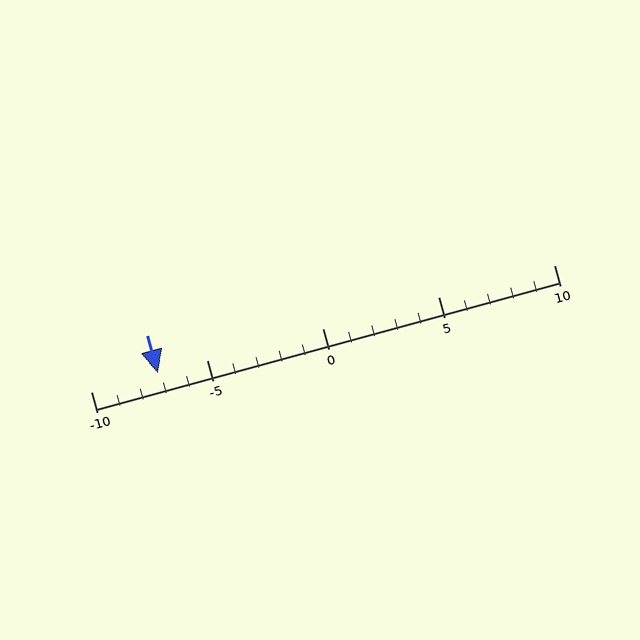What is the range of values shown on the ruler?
The ruler shows values from -10 to 10.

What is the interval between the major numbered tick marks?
The major tick marks are spaced 5 units apart.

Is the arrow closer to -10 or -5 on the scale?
The arrow is closer to -5.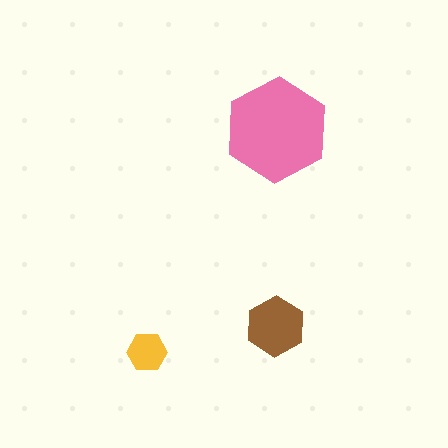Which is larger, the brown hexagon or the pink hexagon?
The pink one.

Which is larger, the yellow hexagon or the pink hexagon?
The pink one.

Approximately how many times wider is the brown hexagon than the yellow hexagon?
About 1.5 times wider.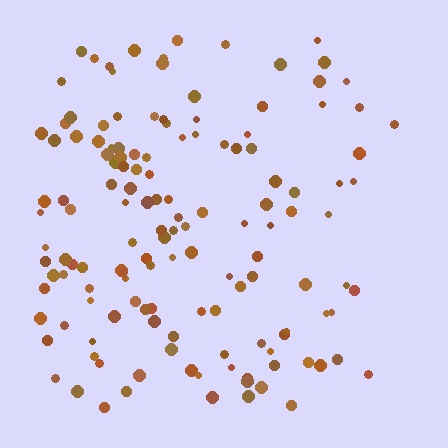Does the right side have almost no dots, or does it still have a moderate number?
Still a moderate number, just noticeably fewer than the left.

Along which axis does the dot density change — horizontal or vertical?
Horizontal.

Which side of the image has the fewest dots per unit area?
The right.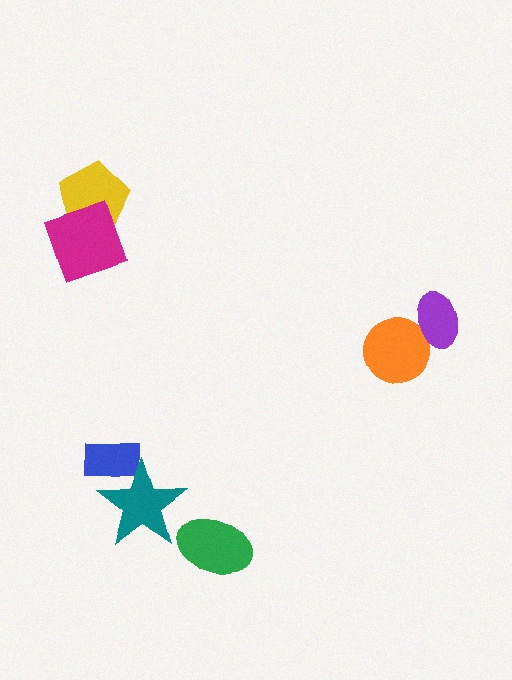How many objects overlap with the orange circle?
1 object overlaps with the orange circle.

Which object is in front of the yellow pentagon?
The magenta diamond is in front of the yellow pentagon.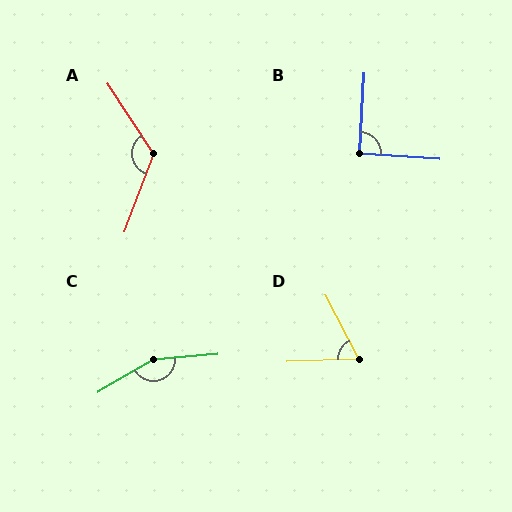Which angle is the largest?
C, at approximately 155 degrees.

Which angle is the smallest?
D, at approximately 64 degrees.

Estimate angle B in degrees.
Approximately 91 degrees.